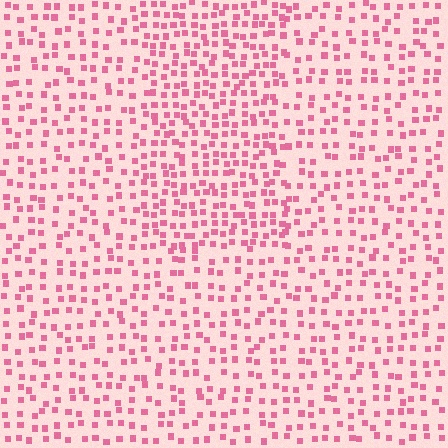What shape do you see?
I see a rectangle.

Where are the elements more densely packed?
The elements are more densely packed inside the rectangle boundary.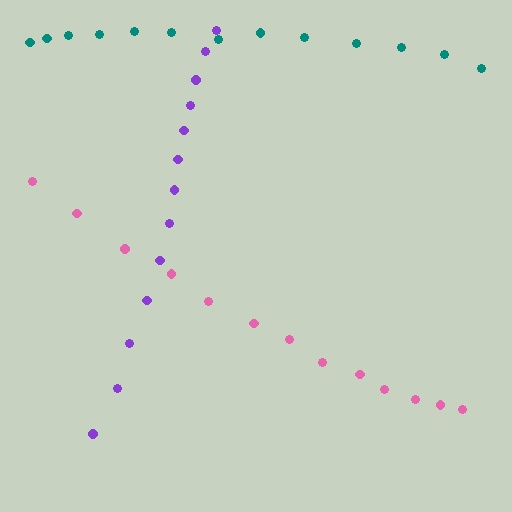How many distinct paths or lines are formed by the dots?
There are 3 distinct paths.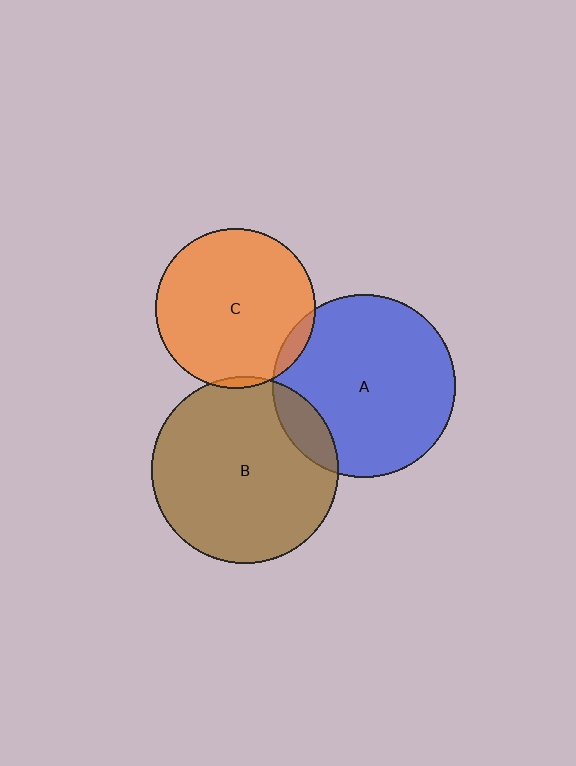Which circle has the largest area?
Circle B (brown).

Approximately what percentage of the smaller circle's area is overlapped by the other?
Approximately 5%.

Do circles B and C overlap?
Yes.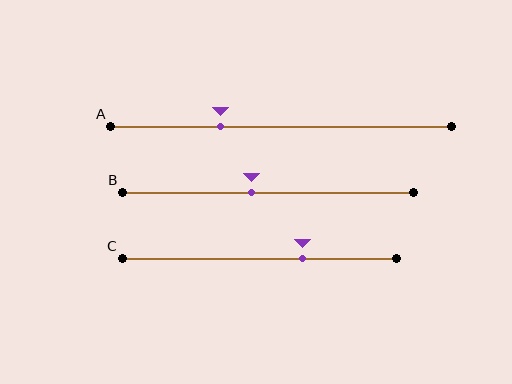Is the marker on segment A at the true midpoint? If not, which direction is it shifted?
No, the marker on segment A is shifted to the left by about 18% of the segment length.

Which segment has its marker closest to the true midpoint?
Segment B has its marker closest to the true midpoint.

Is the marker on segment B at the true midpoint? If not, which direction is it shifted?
No, the marker on segment B is shifted to the left by about 6% of the segment length.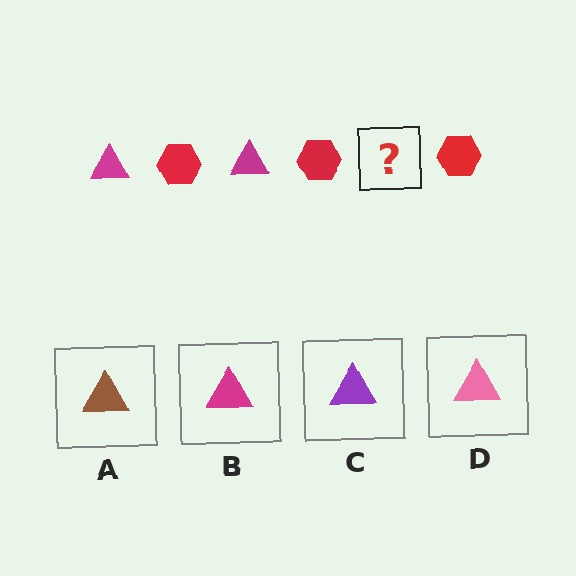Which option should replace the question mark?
Option B.